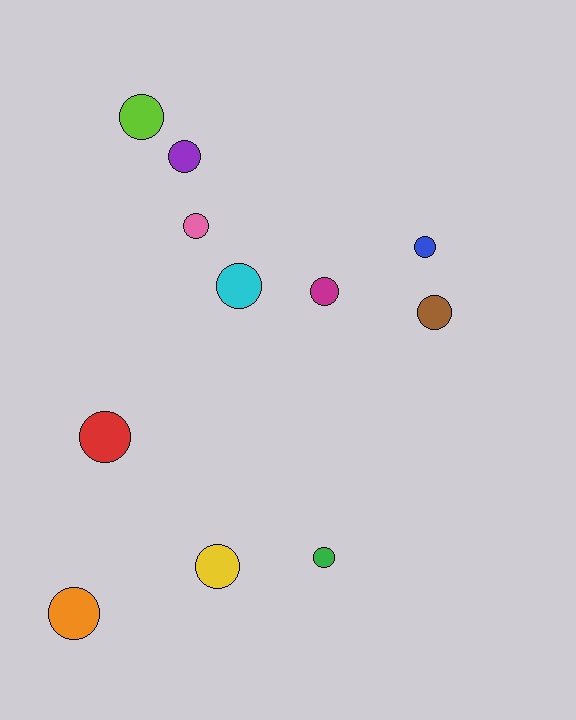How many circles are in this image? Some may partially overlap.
There are 11 circles.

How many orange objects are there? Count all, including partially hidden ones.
There is 1 orange object.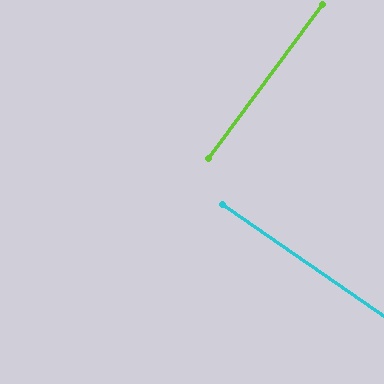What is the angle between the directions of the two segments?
Approximately 88 degrees.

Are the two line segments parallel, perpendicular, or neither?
Perpendicular — they meet at approximately 88°.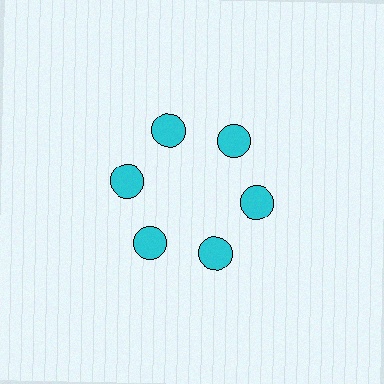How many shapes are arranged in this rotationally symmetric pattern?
There are 6 shapes, arranged in 6 groups of 1.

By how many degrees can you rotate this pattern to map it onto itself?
The pattern maps onto itself every 60 degrees of rotation.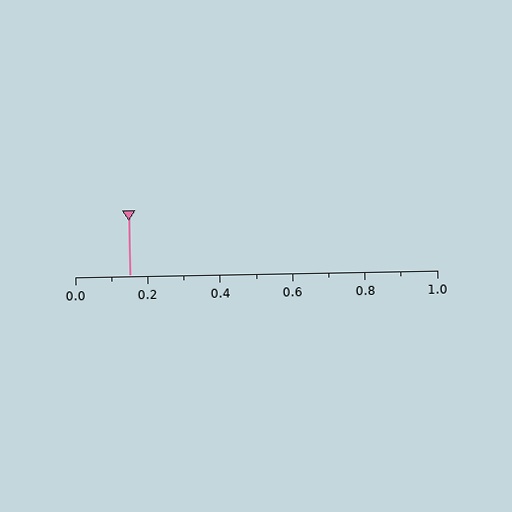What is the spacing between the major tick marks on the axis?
The major ticks are spaced 0.2 apart.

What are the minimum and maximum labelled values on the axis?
The axis runs from 0.0 to 1.0.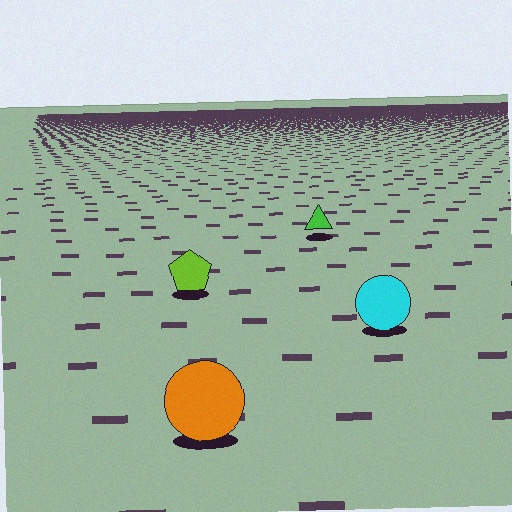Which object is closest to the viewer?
The orange circle is closest. The texture marks near it are larger and more spread out.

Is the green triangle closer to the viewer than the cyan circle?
No. The cyan circle is closer — you can tell from the texture gradient: the ground texture is coarser near it.